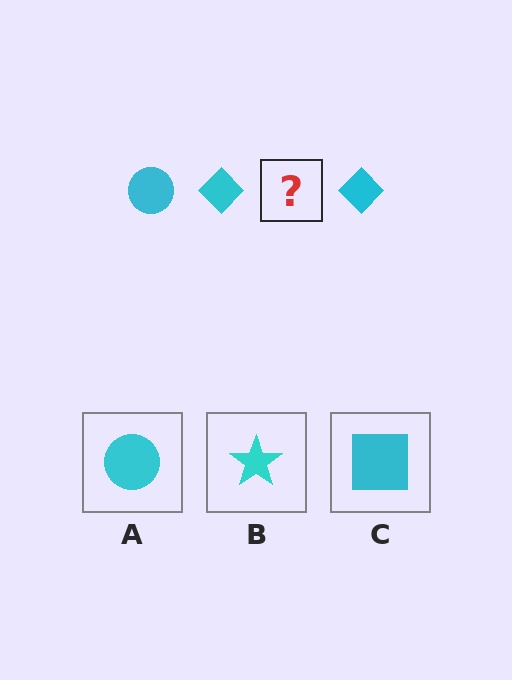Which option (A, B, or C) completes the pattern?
A.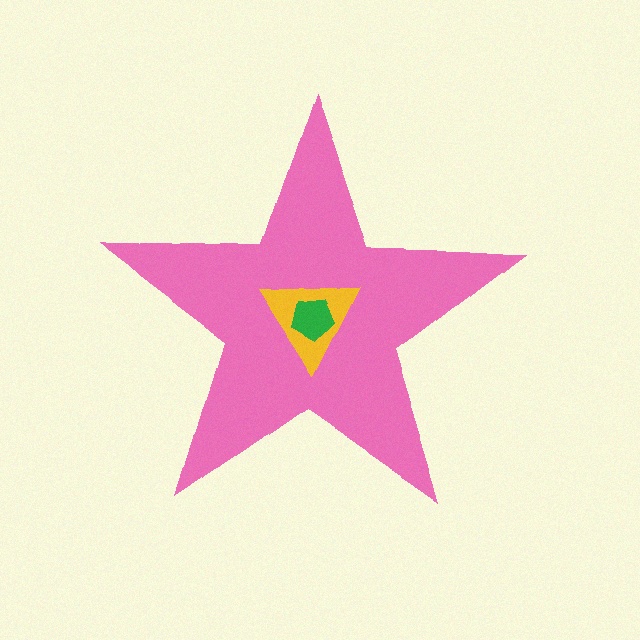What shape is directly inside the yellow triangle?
The green pentagon.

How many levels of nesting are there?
3.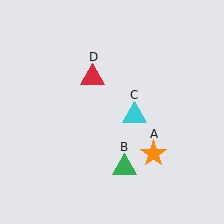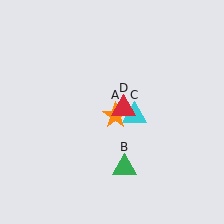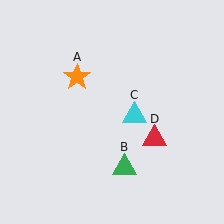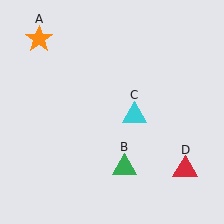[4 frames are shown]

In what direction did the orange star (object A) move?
The orange star (object A) moved up and to the left.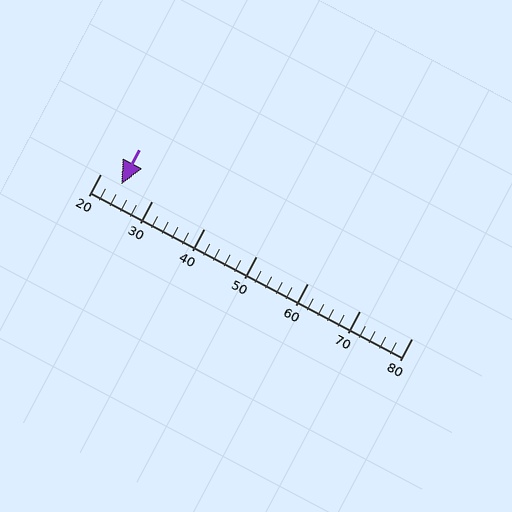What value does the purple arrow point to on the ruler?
The purple arrow points to approximately 24.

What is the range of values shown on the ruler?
The ruler shows values from 20 to 80.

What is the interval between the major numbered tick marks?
The major tick marks are spaced 10 units apart.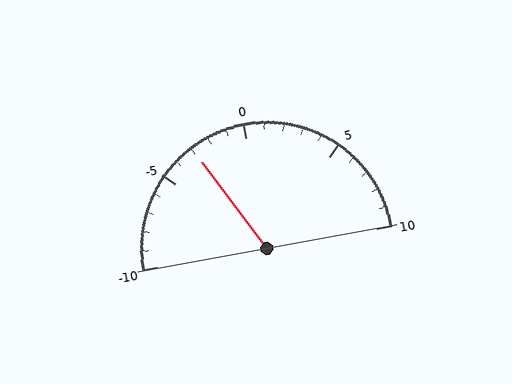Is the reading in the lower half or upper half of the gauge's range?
The reading is in the lower half of the range (-10 to 10).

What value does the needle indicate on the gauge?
The needle indicates approximately -3.